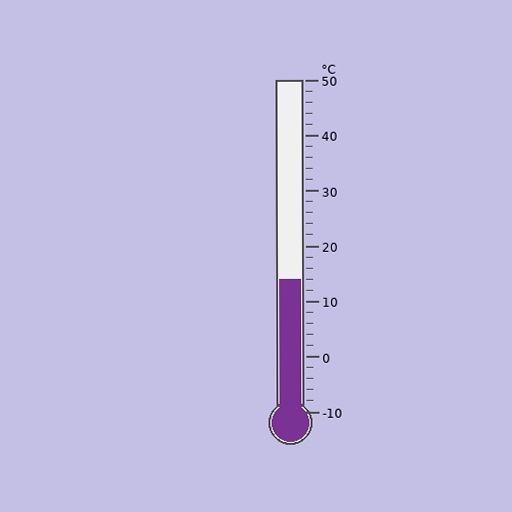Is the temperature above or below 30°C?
The temperature is below 30°C.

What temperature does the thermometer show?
The thermometer shows approximately 14°C.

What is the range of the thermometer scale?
The thermometer scale ranges from -10°C to 50°C.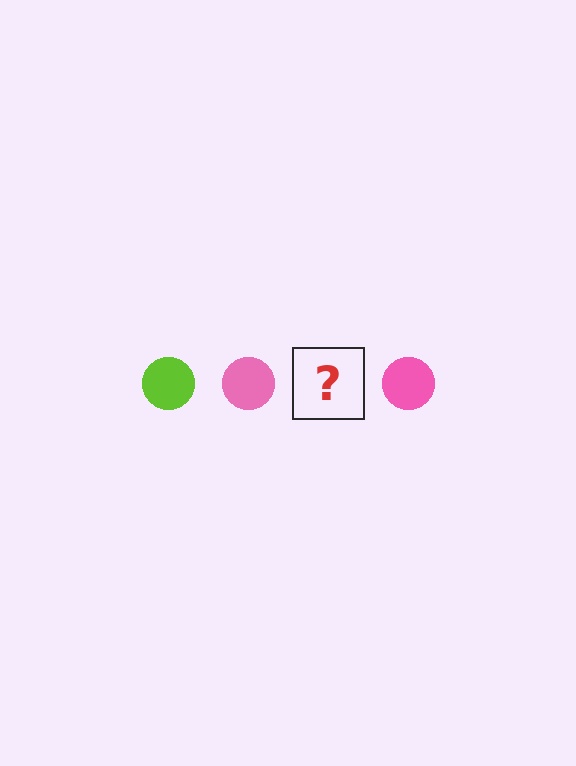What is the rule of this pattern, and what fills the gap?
The rule is that the pattern cycles through lime, pink circles. The gap should be filled with a lime circle.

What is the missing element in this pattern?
The missing element is a lime circle.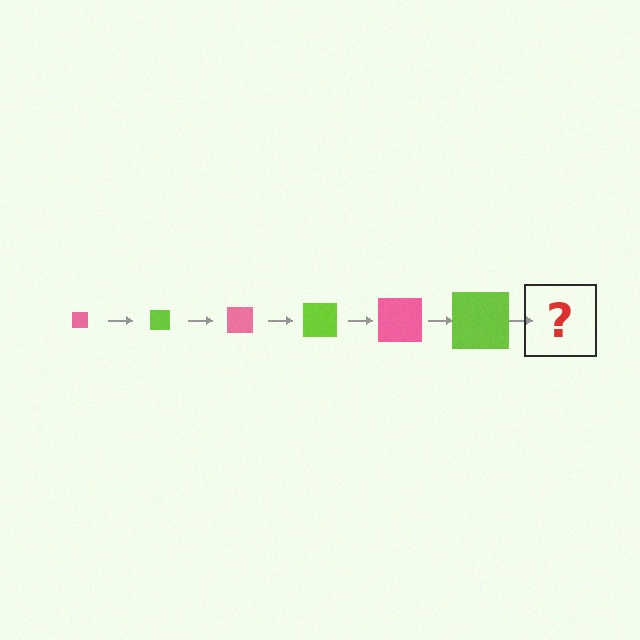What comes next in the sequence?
The next element should be a pink square, larger than the previous one.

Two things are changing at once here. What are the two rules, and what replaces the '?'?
The two rules are that the square grows larger each step and the color cycles through pink and lime. The '?' should be a pink square, larger than the previous one.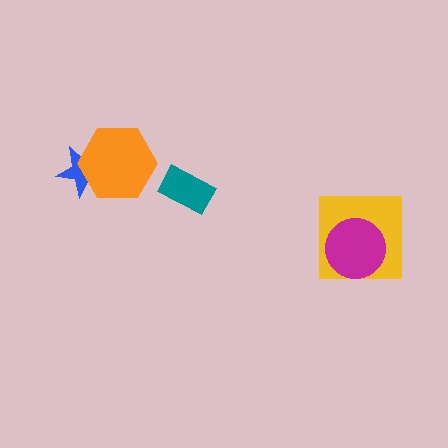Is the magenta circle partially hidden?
No, no other shape covers it.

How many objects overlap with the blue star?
1 object overlaps with the blue star.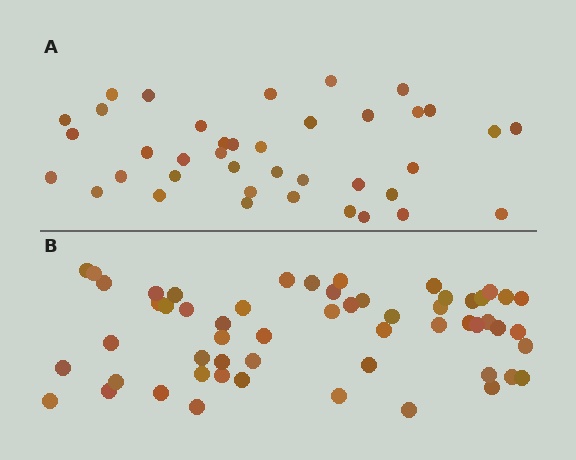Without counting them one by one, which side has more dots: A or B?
Region B (the bottom region) has more dots.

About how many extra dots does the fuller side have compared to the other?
Region B has approximately 15 more dots than region A.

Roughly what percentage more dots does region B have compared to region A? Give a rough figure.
About 45% more.